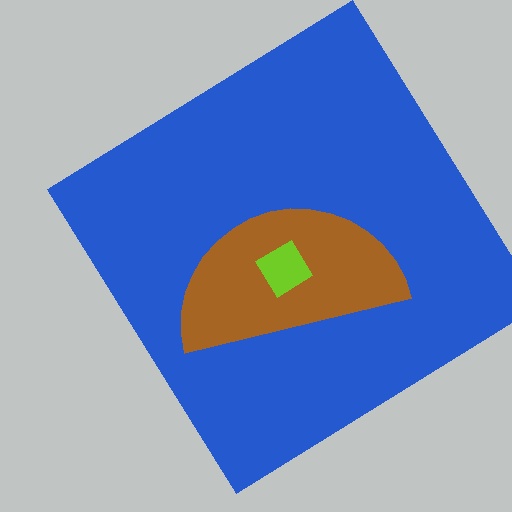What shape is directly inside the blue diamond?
The brown semicircle.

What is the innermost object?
The lime diamond.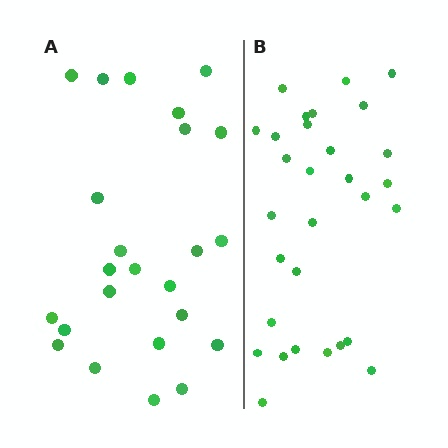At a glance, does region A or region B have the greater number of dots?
Region B (the right region) has more dots.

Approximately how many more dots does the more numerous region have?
Region B has about 6 more dots than region A.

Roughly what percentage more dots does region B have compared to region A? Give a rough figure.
About 25% more.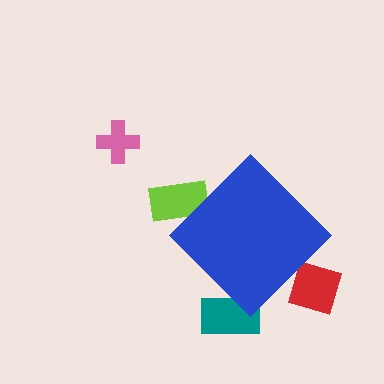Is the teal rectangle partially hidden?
Yes, the teal rectangle is partially hidden behind the blue diamond.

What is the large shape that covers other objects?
A blue diamond.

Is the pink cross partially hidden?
No, the pink cross is fully visible.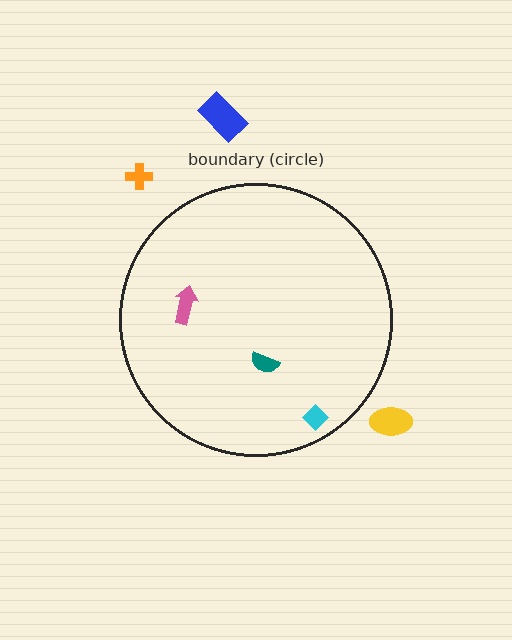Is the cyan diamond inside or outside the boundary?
Inside.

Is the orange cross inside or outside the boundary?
Outside.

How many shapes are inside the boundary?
3 inside, 3 outside.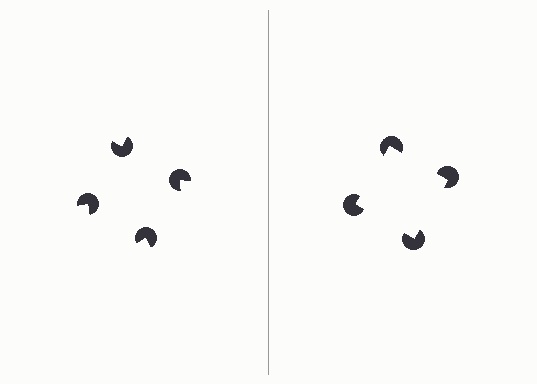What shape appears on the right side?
An illusory square.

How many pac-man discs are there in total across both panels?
8 — 4 on each side.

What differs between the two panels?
The pac-man discs are positioned identically on both sides; only the wedge orientations differ. On the right they align to a square; on the left they are misaligned.